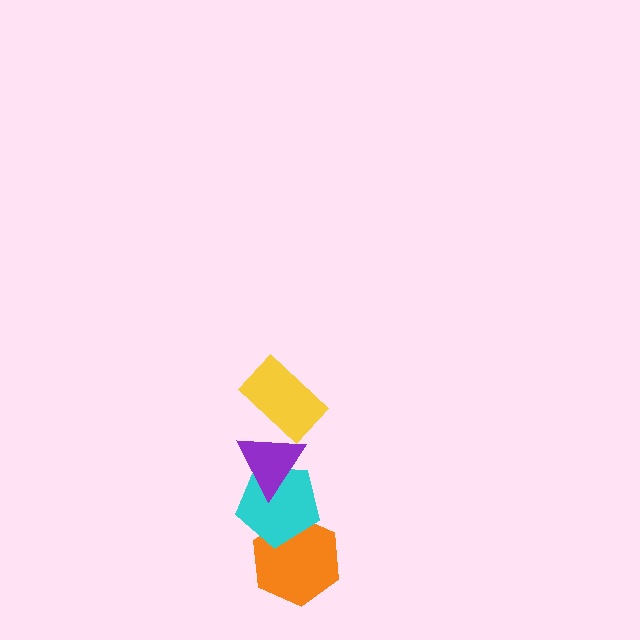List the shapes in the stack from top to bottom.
From top to bottom: the yellow rectangle, the purple triangle, the cyan pentagon, the orange hexagon.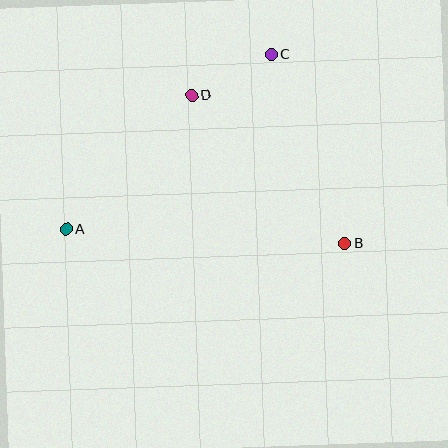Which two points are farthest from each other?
Points A and B are farthest from each other.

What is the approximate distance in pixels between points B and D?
The distance between B and D is approximately 213 pixels.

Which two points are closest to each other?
Points C and D are closest to each other.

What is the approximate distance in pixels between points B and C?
The distance between B and C is approximately 202 pixels.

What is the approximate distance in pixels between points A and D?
The distance between A and D is approximately 184 pixels.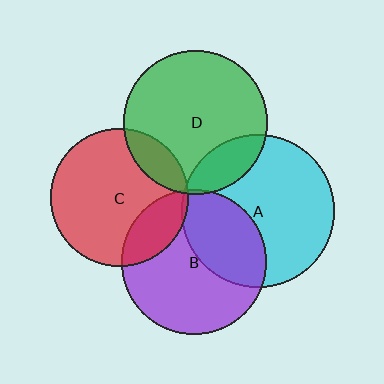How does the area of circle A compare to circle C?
Approximately 1.2 times.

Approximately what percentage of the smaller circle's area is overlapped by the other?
Approximately 15%.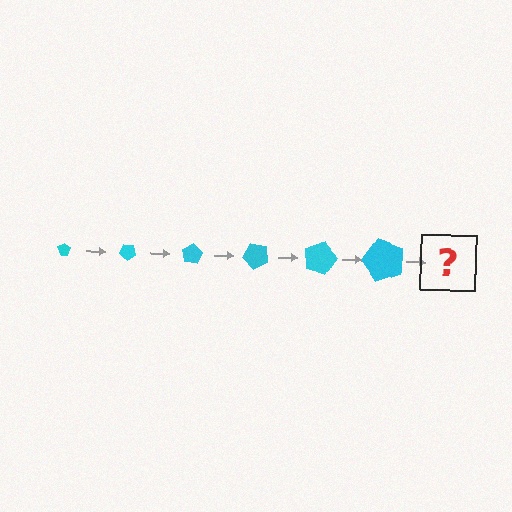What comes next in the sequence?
The next element should be a pentagon, larger than the previous one and rotated 240 degrees from the start.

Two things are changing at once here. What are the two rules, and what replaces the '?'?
The two rules are that the pentagon grows larger each step and it rotates 40 degrees each step. The '?' should be a pentagon, larger than the previous one and rotated 240 degrees from the start.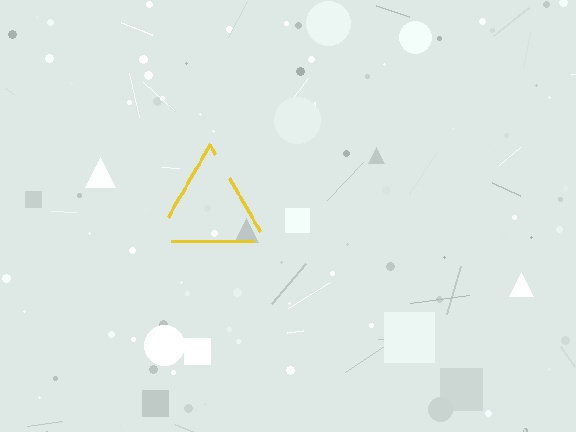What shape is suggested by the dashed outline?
The dashed outline suggests a triangle.